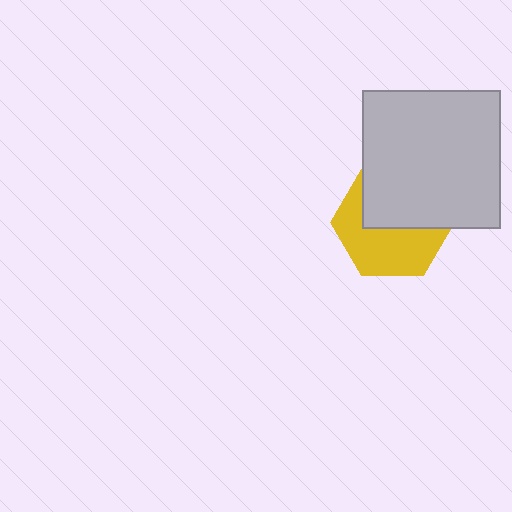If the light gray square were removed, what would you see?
You would see the complete yellow hexagon.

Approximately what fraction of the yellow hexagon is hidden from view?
Roughly 48% of the yellow hexagon is hidden behind the light gray square.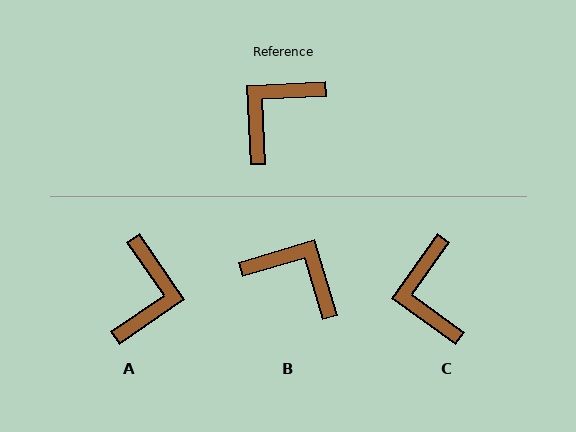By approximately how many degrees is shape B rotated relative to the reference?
Approximately 77 degrees clockwise.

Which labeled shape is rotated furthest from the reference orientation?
A, about 149 degrees away.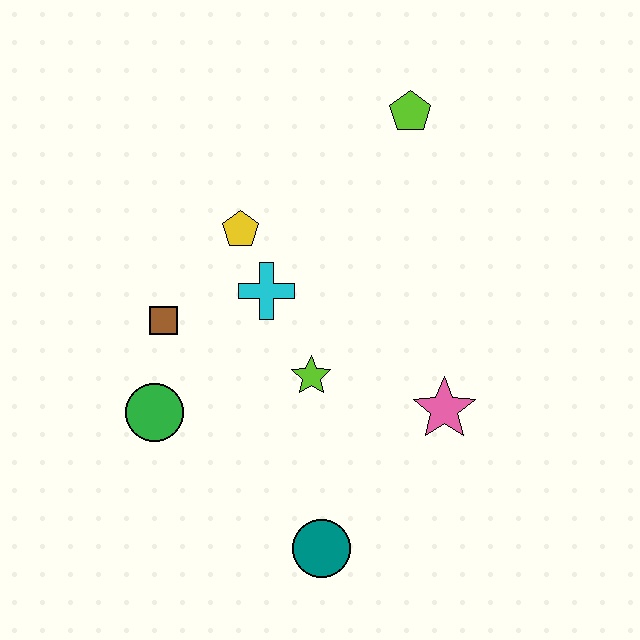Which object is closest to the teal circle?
The lime star is closest to the teal circle.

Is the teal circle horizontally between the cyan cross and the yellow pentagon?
No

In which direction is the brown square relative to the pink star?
The brown square is to the left of the pink star.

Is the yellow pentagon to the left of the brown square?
No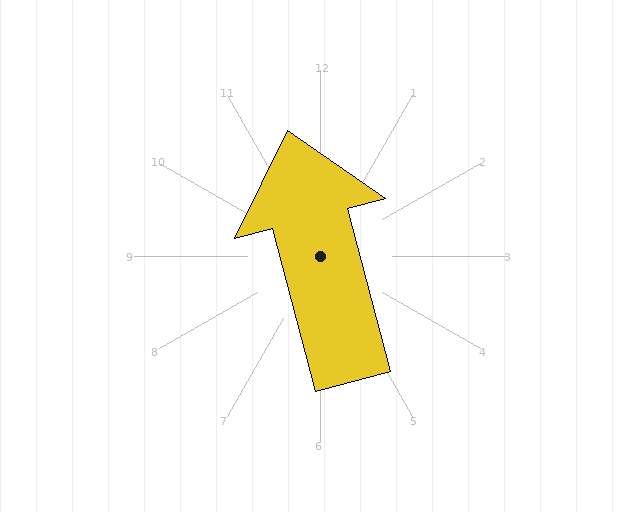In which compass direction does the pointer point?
North.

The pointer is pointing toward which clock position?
Roughly 12 o'clock.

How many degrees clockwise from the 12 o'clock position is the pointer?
Approximately 345 degrees.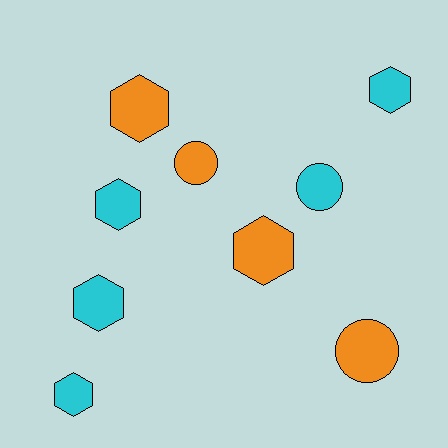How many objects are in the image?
There are 9 objects.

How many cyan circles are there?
There is 1 cyan circle.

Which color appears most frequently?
Cyan, with 5 objects.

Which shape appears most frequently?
Hexagon, with 6 objects.